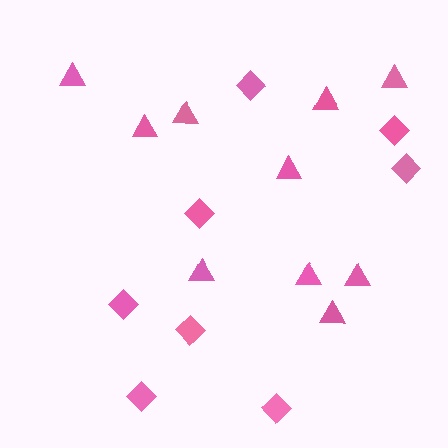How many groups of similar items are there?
There are 2 groups: one group of triangles (10) and one group of diamonds (8).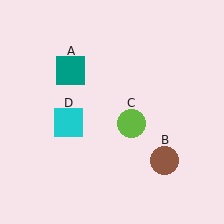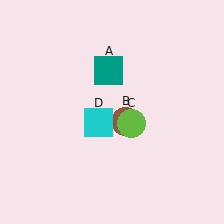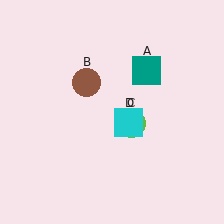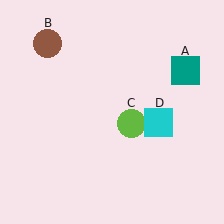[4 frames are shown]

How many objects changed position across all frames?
3 objects changed position: teal square (object A), brown circle (object B), cyan square (object D).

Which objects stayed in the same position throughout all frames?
Lime circle (object C) remained stationary.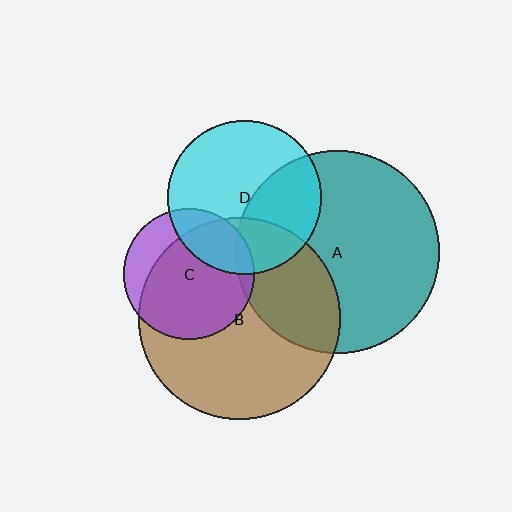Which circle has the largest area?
Circle A (teal).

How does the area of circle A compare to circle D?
Approximately 1.8 times.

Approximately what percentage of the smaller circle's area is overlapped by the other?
Approximately 25%.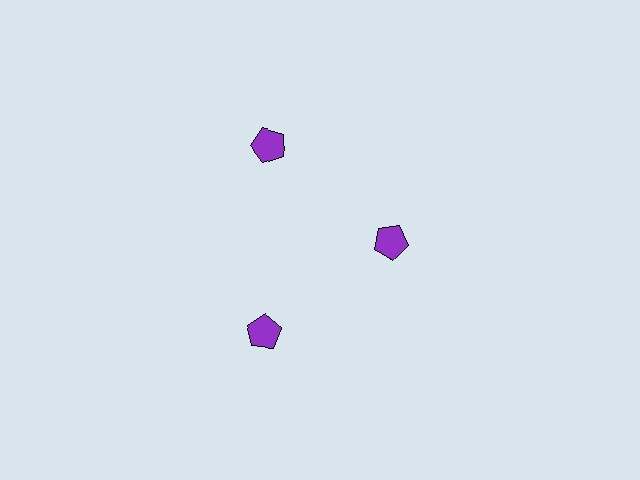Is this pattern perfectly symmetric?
No. The 3 purple pentagons are arranged in a ring, but one element near the 3 o'clock position is pulled inward toward the center, breaking the 3-fold rotational symmetry.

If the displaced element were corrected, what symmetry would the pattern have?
It would have 3-fold rotational symmetry — the pattern would map onto itself every 120 degrees.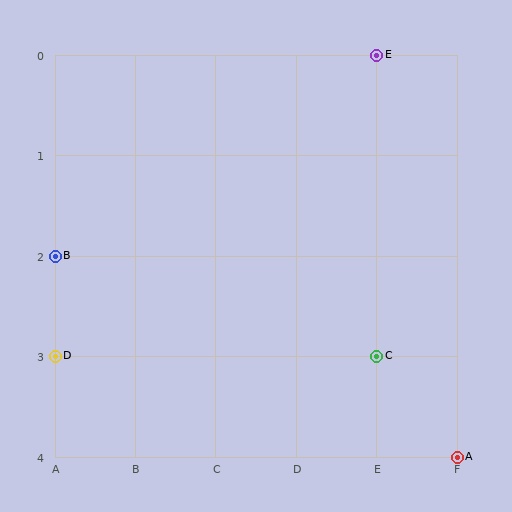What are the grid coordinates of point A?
Point A is at grid coordinates (F, 4).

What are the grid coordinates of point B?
Point B is at grid coordinates (A, 2).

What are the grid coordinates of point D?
Point D is at grid coordinates (A, 3).